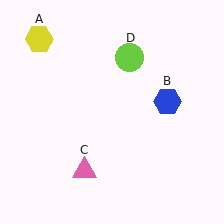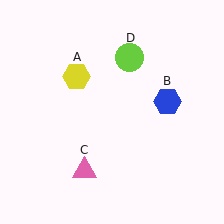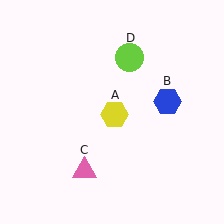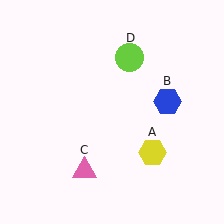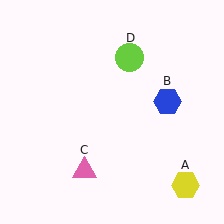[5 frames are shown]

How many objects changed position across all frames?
1 object changed position: yellow hexagon (object A).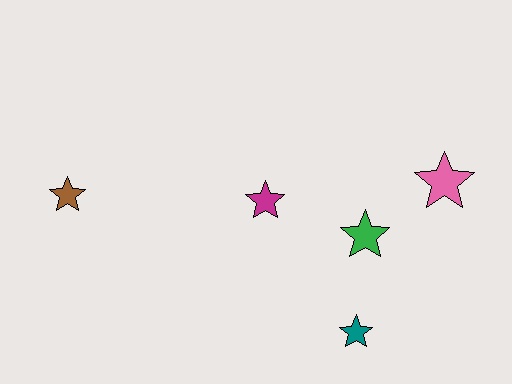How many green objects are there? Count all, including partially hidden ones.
There is 1 green object.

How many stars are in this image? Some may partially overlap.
There are 5 stars.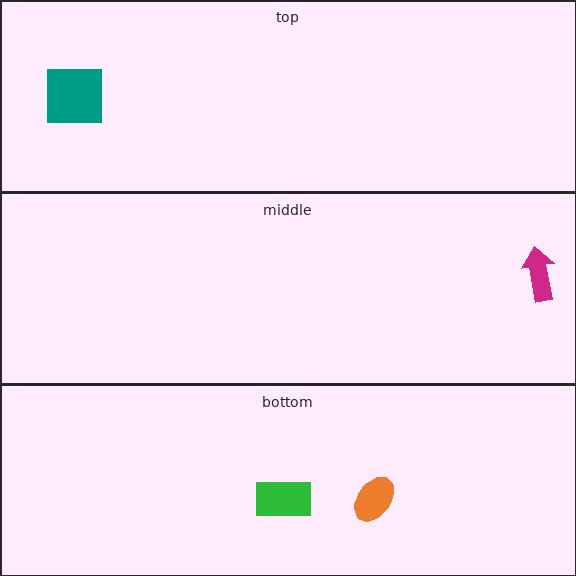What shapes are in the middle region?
The magenta arrow.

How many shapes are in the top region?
1.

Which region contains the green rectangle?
The bottom region.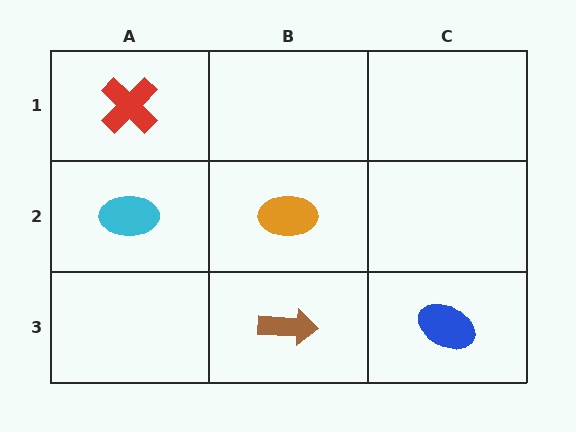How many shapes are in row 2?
2 shapes.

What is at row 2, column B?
An orange ellipse.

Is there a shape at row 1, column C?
No, that cell is empty.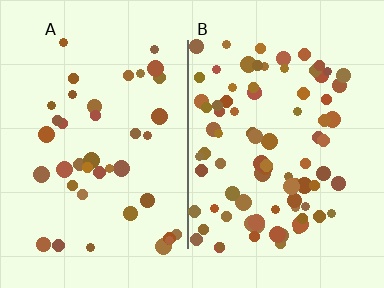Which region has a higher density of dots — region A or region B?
B (the right).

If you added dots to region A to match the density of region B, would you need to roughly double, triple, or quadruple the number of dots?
Approximately double.